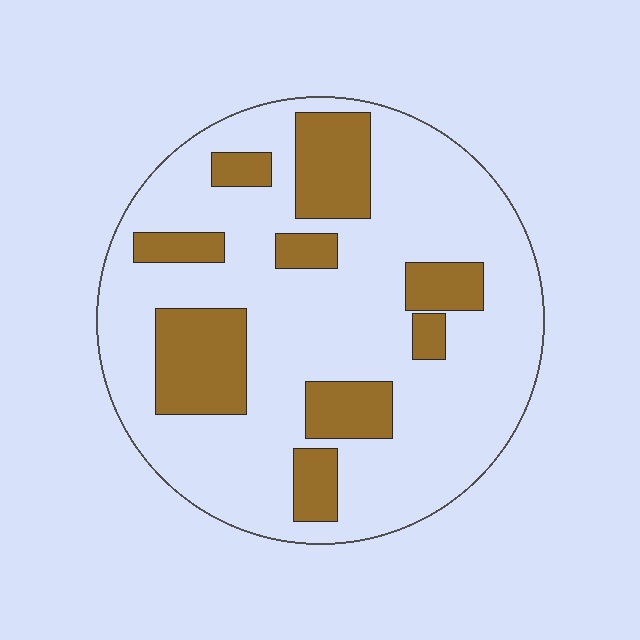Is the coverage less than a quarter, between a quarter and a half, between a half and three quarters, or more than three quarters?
Less than a quarter.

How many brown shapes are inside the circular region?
9.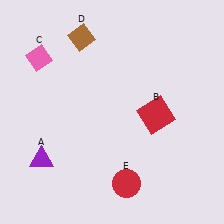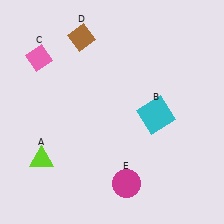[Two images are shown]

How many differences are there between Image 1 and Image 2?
There are 3 differences between the two images.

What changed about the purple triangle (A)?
In Image 1, A is purple. In Image 2, it changed to lime.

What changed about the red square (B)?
In Image 1, B is red. In Image 2, it changed to cyan.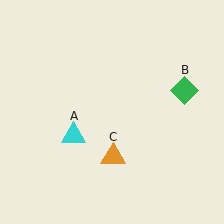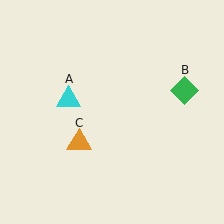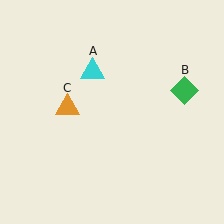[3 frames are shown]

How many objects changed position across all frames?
2 objects changed position: cyan triangle (object A), orange triangle (object C).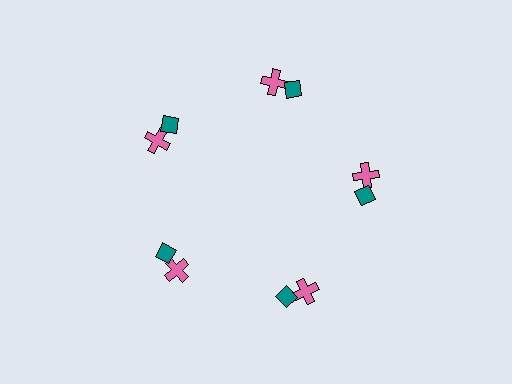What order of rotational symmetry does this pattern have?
This pattern has 5-fold rotational symmetry.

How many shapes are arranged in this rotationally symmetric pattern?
There are 10 shapes, arranged in 5 groups of 2.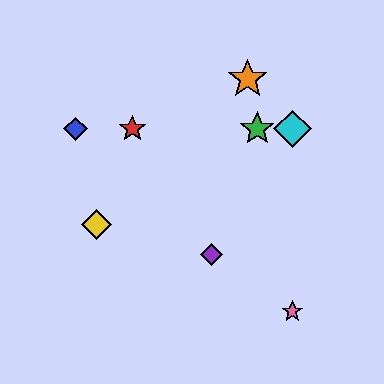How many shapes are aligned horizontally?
4 shapes (the red star, the blue diamond, the green star, the cyan diamond) are aligned horizontally.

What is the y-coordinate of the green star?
The green star is at y≈129.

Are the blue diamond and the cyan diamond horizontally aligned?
Yes, both are at y≈129.